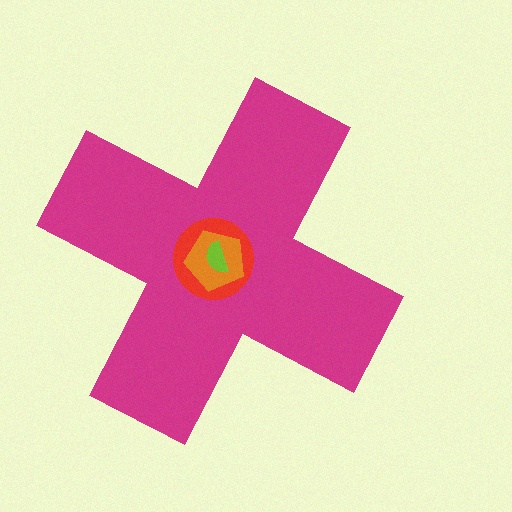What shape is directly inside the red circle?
The orange pentagon.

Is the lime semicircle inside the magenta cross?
Yes.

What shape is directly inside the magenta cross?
The red circle.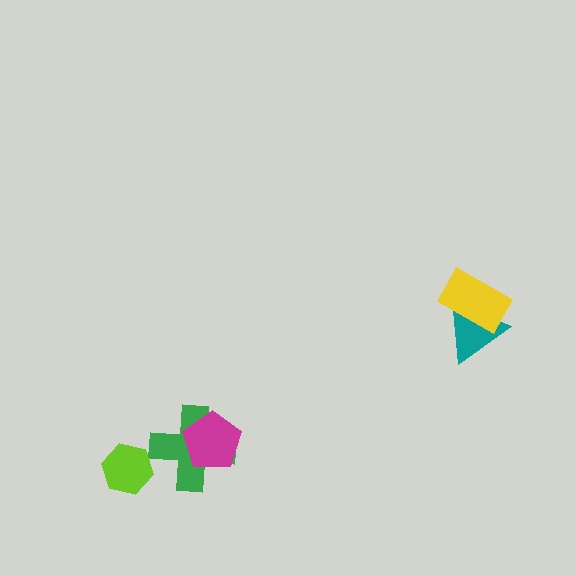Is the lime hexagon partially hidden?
No, no other shape covers it.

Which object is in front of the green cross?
The magenta pentagon is in front of the green cross.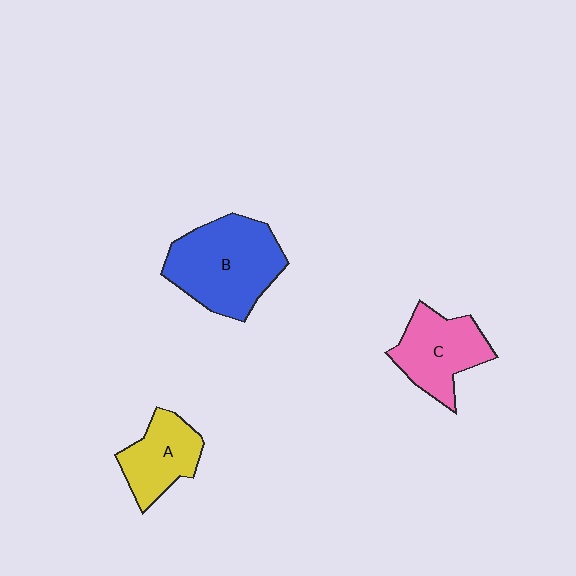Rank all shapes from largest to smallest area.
From largest to smallest: B (blue), C (pink), A (yellow).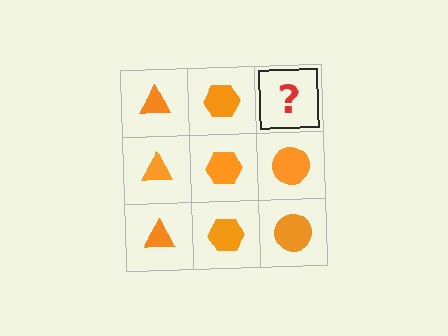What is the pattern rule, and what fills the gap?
The rule is that each column has a consistent shape. The gap should be filled with an orange circle.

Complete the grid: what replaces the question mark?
The question mark should be replaced with an orange circle.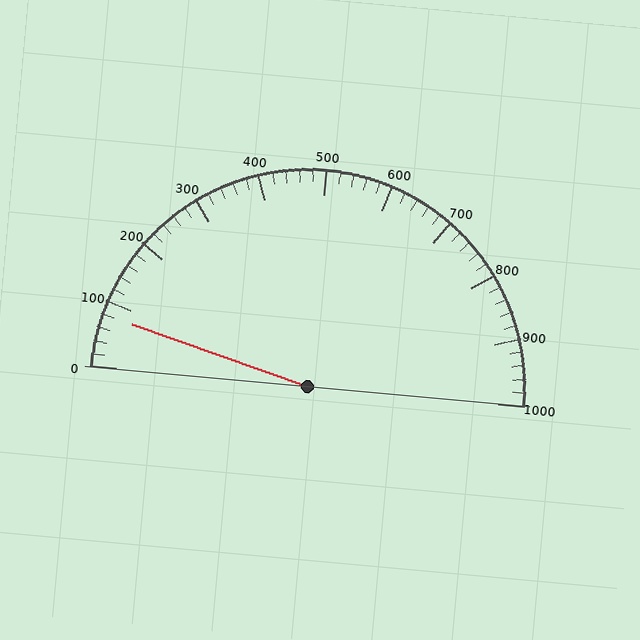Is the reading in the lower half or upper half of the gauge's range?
The reading is in the lower half of the range (0 to 1000).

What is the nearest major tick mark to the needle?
The nearest major tick mark is 100.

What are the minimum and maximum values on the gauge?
The gauge ranges from 0 to 1000.